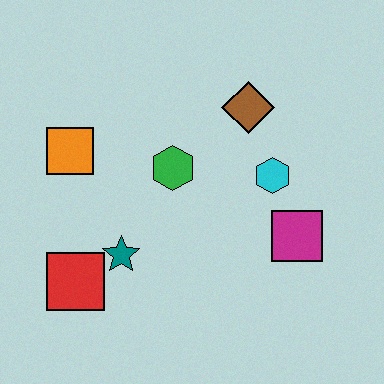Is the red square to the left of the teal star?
Yes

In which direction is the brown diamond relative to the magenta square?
The brown diamond is above the magenta square.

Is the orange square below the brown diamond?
Yes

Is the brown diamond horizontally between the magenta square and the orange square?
Yes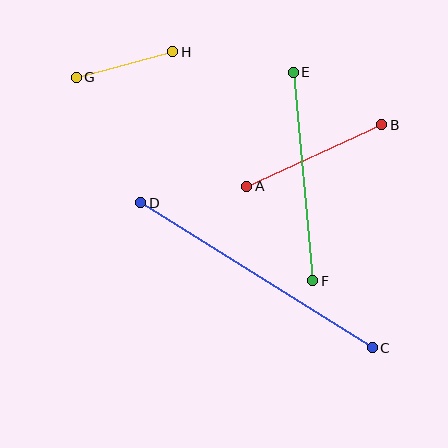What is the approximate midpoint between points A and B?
The midpoint is at approximately (314, 156) pixels.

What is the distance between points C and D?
The distance is approximately 273 pixels.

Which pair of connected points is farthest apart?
Points C and D are farthest apart.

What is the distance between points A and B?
The distance is approximately 148 pixels.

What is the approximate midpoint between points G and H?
The midpoint is at approximately (125, 65) pixels.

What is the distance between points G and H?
The distance is approximately 100 pixels.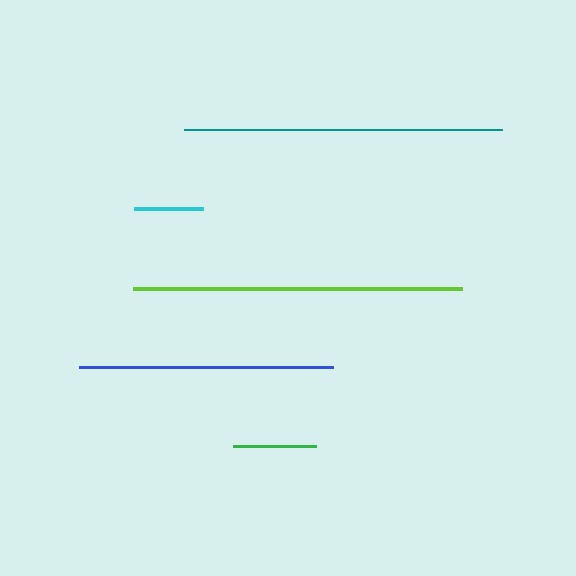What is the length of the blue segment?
The blue segment is approximately 253 pixels long.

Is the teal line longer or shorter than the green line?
The teal line is longer than the green line.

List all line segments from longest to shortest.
From longest to shortest: lime, teal, blue, green, cyan.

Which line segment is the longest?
The lime line is the longest at approximately 329 pixels.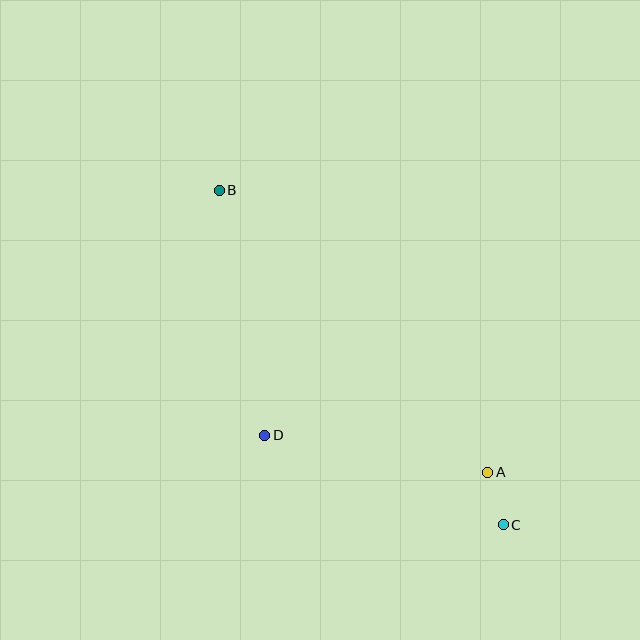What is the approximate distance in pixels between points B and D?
The distance between B and D is approximately 249 pixels.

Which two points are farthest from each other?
Points B and C are farthest from each other.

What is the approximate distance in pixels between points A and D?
The distance between A and D is approximately 226 pixels.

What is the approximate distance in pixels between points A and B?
The distance between A and B is approximately 389 pixels.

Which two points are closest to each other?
Points A and C are closest to each other.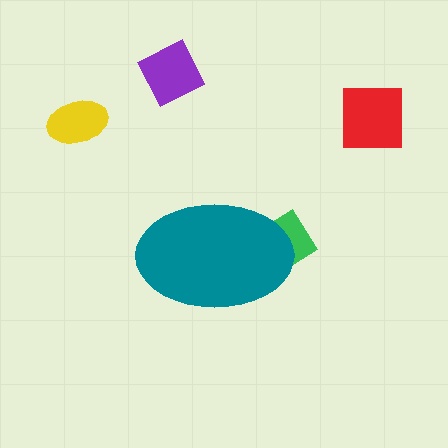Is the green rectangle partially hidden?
Yes, the green rectangle is partially hidden behind the teal ellipse.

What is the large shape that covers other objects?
A teal ellipse.